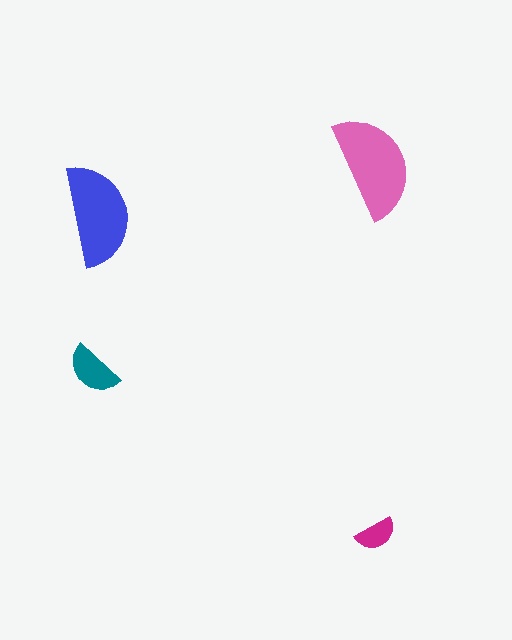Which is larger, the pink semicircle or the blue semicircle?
The pink one.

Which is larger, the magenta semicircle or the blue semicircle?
The blue one.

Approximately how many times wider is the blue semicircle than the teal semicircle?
About 2 times wider.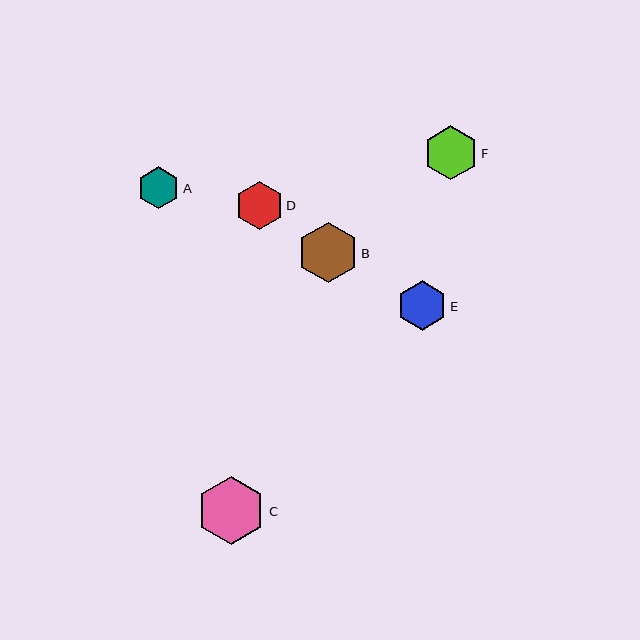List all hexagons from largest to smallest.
From largest to smallest: C, B, F, E, D, A.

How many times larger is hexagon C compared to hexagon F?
Hexagon C is approximately 1.3 times the size of hexagon F.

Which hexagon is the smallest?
Hexagon A is the smallest with a size of approximately 42 pixels.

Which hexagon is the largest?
Hexagon C is the largest with a size of approximately 68 pixels.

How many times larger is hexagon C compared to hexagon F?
Hexagon C is approximately 1.3 times the size of hexagon F.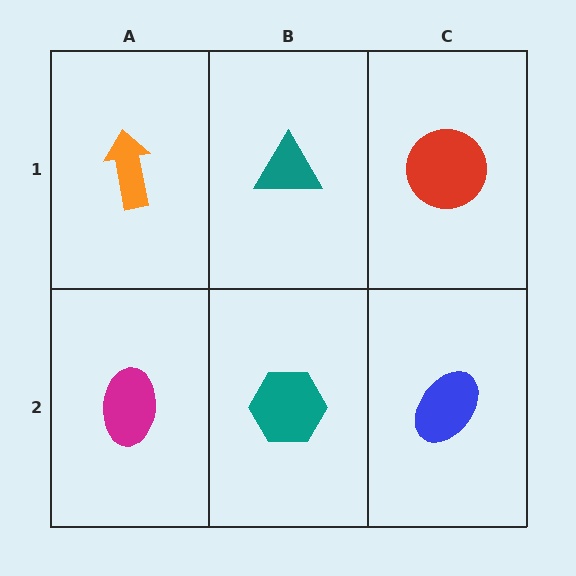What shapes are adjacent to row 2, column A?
An orange arrow (row 1, column A), a teal hexagon (row 2, column B).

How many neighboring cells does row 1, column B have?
3.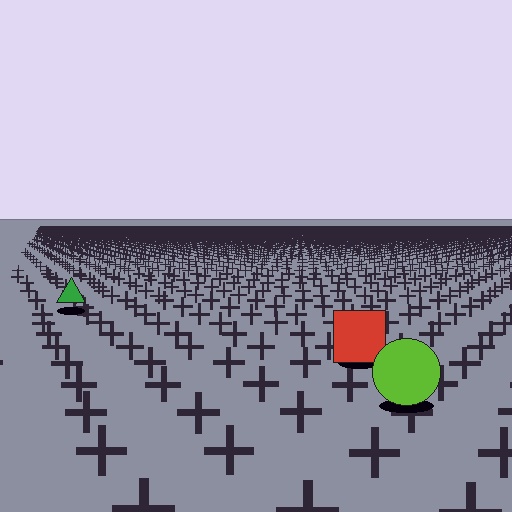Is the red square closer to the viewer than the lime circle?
No. The lime circle is closer — you can tell from the texture gradient: the ground texture is coarser near it.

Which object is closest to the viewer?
The lime circle is closest. The texture marks near it are larger and more spread out.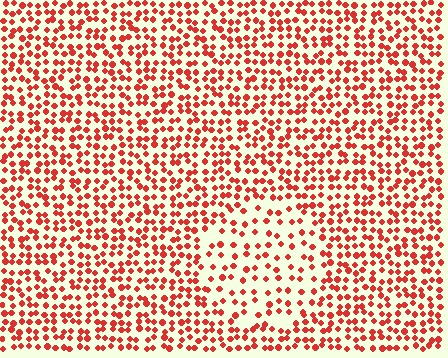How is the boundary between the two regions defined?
The boundary is defined by a change in element density (approximately 1.9x ratio). All elements are the same color, size, and shape.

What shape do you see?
I see a circle.